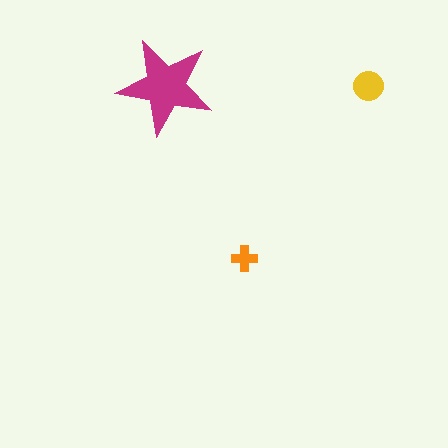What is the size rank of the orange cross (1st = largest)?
3rd.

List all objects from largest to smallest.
The magenta star, the yellow circle, the orange cross.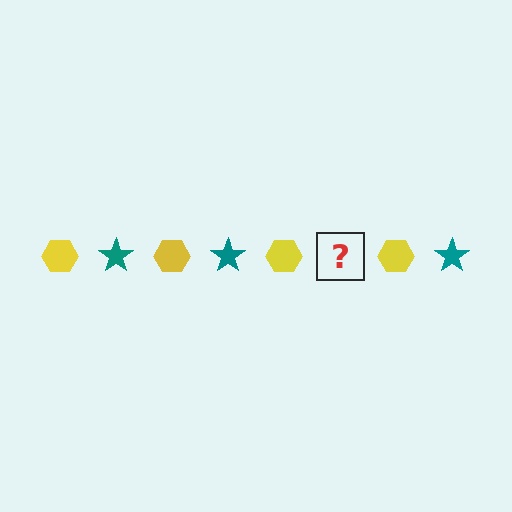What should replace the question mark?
The question mark should be replaced with a teal star.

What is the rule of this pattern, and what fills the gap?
The rule is that the pattern alternates between yellow hexagon and teal star. The gap should be filled with a teal star.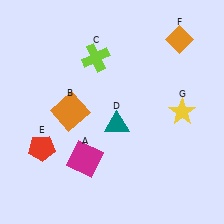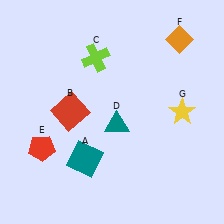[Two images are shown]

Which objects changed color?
A changed from magenta to teal. B changed from orange to red.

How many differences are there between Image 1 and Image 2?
There are 2 differences between the two images.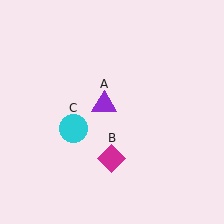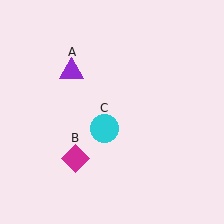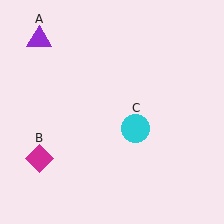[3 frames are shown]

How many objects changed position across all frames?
3 objects changed position: purple triangle (object A), magenta diamond (object B), cyan circle (object C).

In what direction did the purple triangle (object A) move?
The purple triangle (object A) moved up and to the left.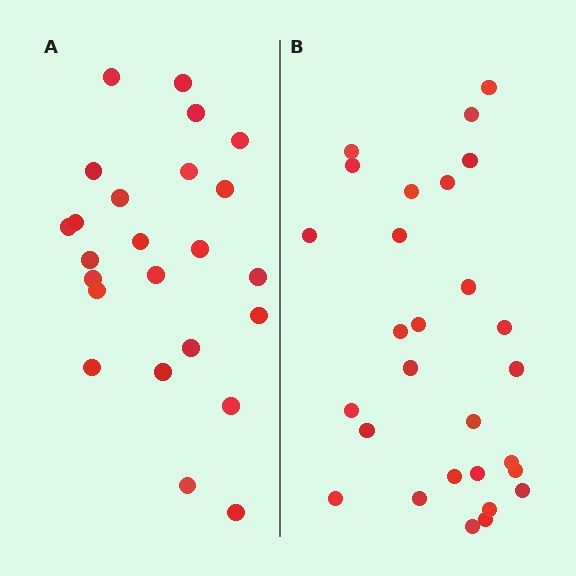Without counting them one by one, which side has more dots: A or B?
Region B (the right region) has more dots.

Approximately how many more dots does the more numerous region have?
Region B has about 4 more dots than region A.